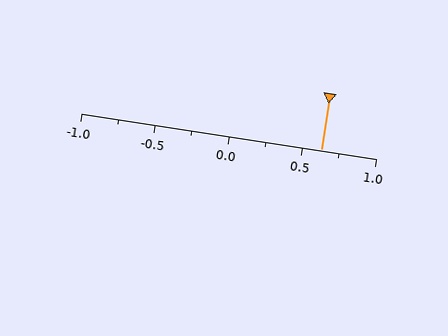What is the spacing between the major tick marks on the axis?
The major ticks are spaced 0.5 apart.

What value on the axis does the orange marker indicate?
The marker indicates approximately 0.62.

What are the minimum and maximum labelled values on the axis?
The axis runs from -1.0 to 1.0.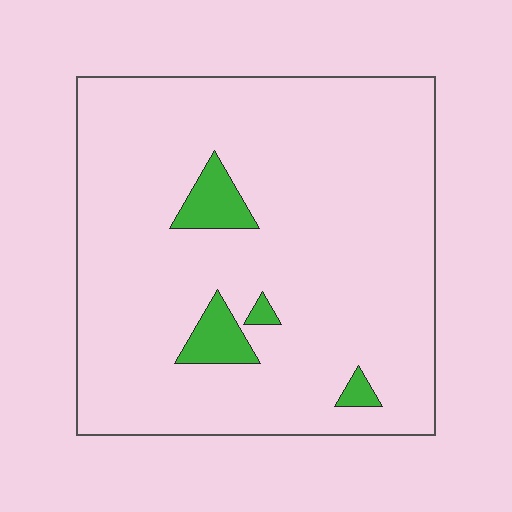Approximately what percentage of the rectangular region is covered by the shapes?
Approximately 5%.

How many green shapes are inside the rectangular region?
4.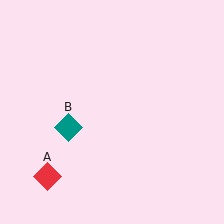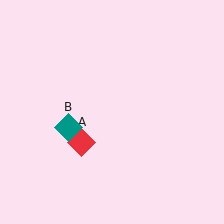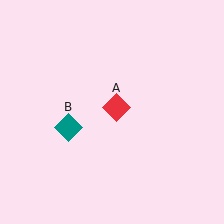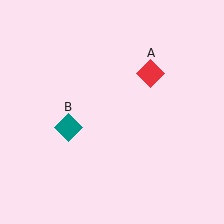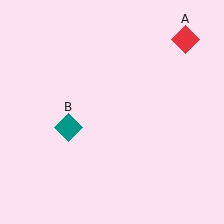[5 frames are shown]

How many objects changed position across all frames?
1 object changed position: red diamond (object A).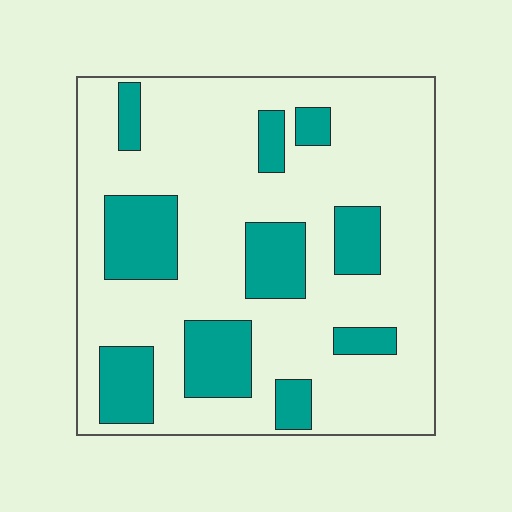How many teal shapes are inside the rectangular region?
10.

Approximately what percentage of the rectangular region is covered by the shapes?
Approximately 25%.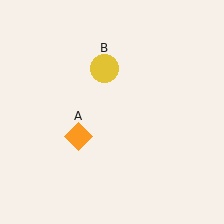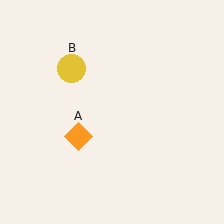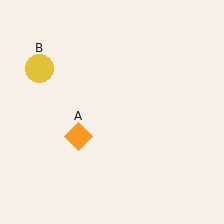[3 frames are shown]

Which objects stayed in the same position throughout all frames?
Orange diamond (object A) remained stationary.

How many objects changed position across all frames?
1 object changed position: yellow circle (object B).